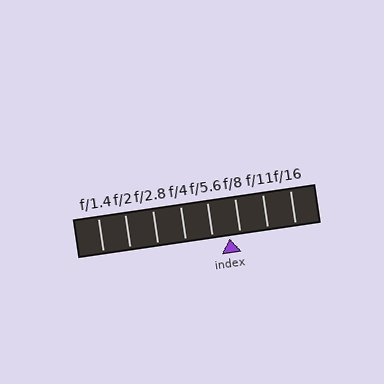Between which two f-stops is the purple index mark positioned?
The index mark is between f/5.6 and f/8.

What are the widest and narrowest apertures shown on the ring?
The widest aperture shown is f/1.4 and the narrowest is f/16.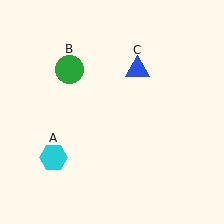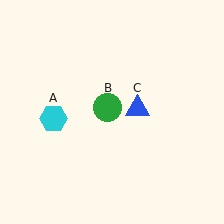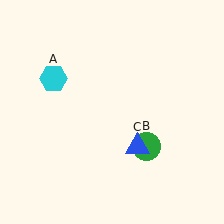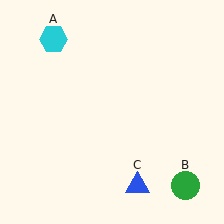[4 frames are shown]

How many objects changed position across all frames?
3 objects changed position: cyan hexagon (object A), green circle (object B), blue triangle (object C).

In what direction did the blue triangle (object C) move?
The blue triangle (object C) moved down.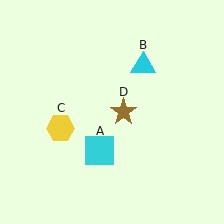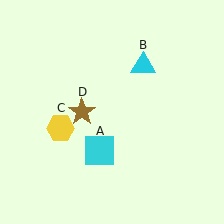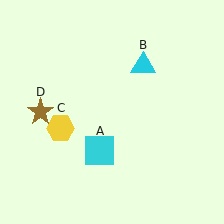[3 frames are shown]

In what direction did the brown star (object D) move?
The brown star (object D) moved left.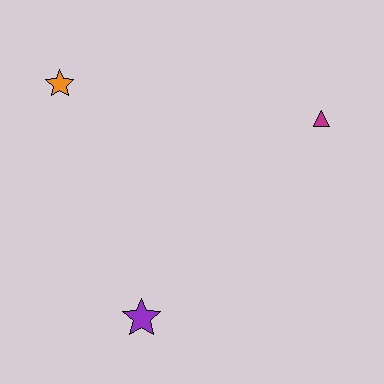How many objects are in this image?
There are 3 objects.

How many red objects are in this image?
There are no red objects.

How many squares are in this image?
There are no squares.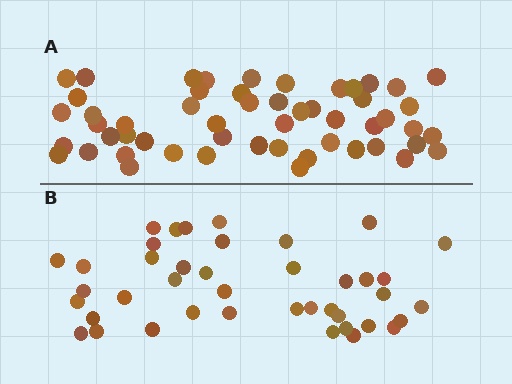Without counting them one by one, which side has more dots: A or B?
Region A (the top region) has more dots.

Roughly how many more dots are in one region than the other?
Region A has roughly 12 or so more dots than region B.